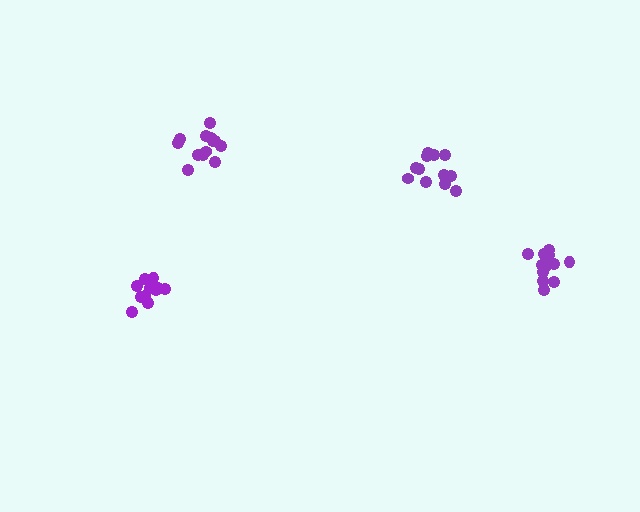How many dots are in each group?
Group 1: 12 dots, Group 2: 15 dots, Group 3: 12 dots, Group 4: 13 dots (52 total).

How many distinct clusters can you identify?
There are 4 distinct clusters.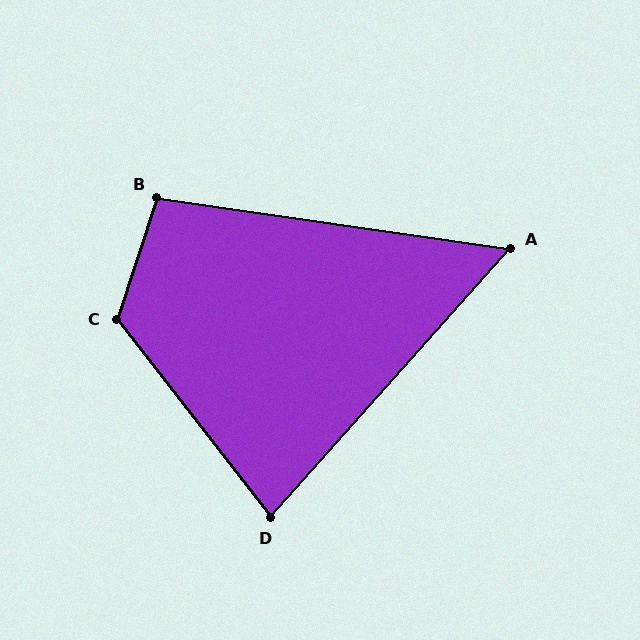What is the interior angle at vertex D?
Approximately 80 degrees (acute).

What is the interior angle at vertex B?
Approximately 100 degrees (obtuse).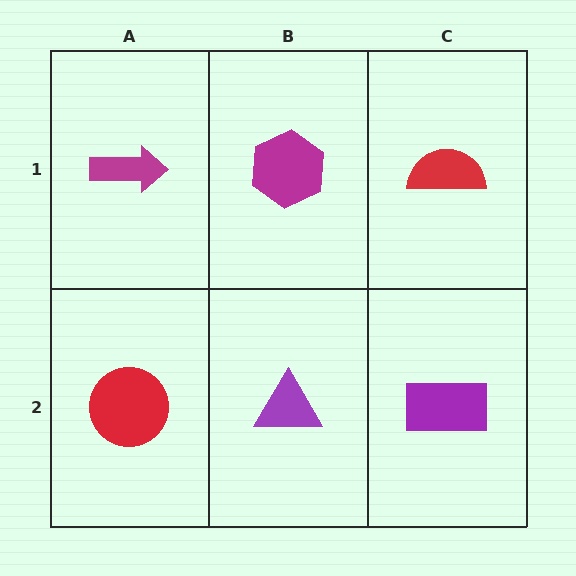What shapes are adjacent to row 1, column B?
A purple triangle (row 2, column B), a magenta arrow (row 1, column A), a red semicircle (row 1, column C).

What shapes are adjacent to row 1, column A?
A red circle (row 2, column A), a magenta hexagon (row 1, column B).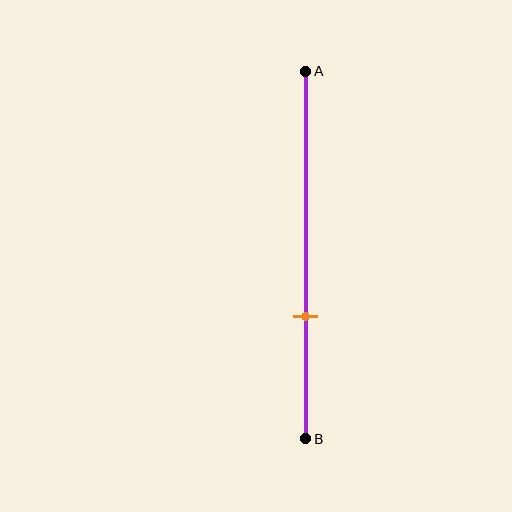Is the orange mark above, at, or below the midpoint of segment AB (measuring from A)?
The orange mark is below the midpoint of segment AB.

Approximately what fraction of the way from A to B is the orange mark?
The orange mark is approximately 65% of the way from A to B.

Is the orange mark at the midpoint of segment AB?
No, the mark is at about 65% from A, not at the 50% midpoint.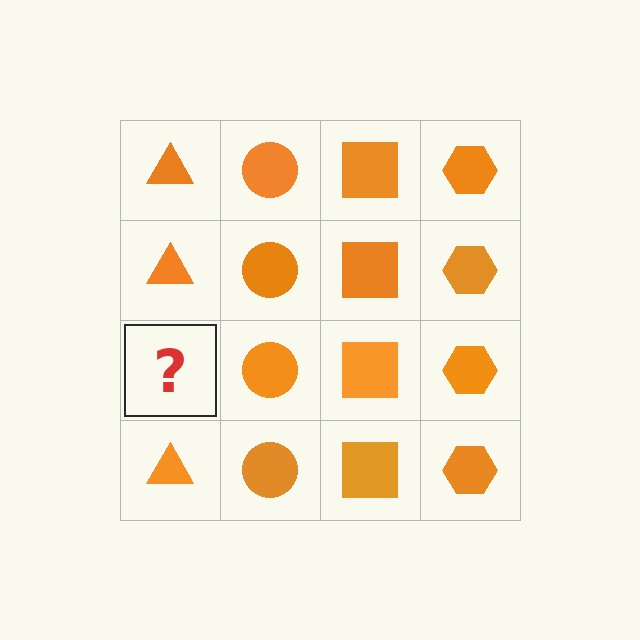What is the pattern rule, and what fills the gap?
The rule is that each column has a consistent shape. The gap should be filled with an orange triangle.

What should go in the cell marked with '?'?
The missing cell should contain an orange triangle.